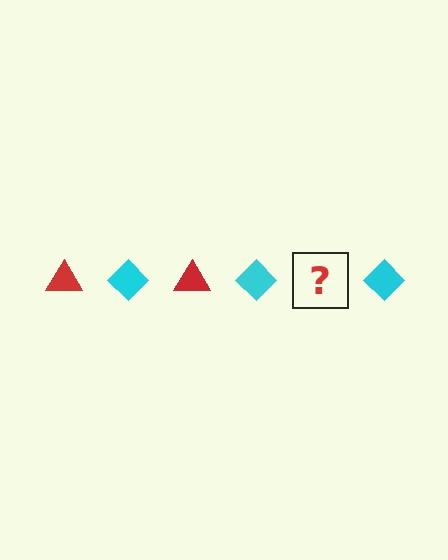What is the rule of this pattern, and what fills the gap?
The rule is that the pattern alternates between red triangle and cyan diamond. The gap should be filled with a red triangle.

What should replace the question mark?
The question mark should be replaced with a red triangle.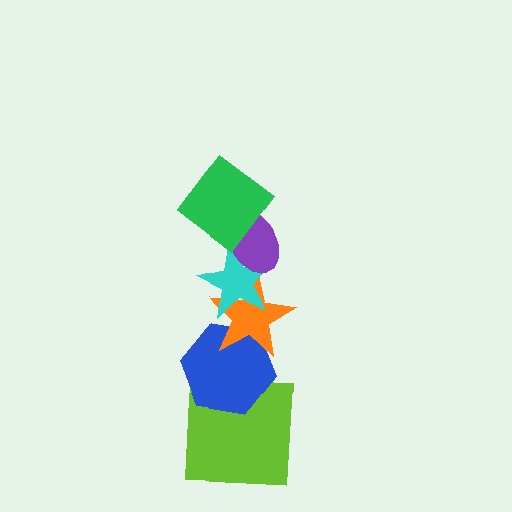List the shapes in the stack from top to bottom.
From top to bottom: the green diamond, the purple ellipse, the cyan star, the orange star, the blue hexagon, the lime square.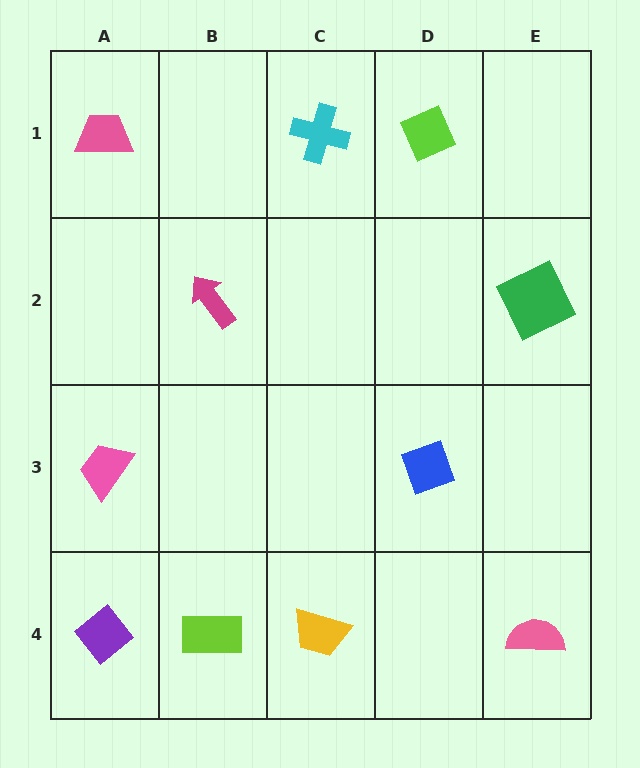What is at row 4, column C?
A yellow trapezoid.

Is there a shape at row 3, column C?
No, that cell is empty.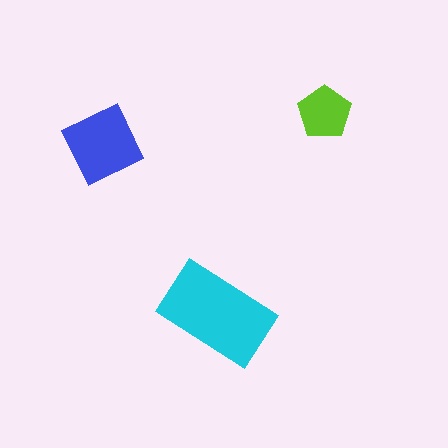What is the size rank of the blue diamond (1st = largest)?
2nd.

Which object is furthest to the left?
The blue diamond is leftmost.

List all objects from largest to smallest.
The cyan rectangle, the blue diamond, the lime pentagon.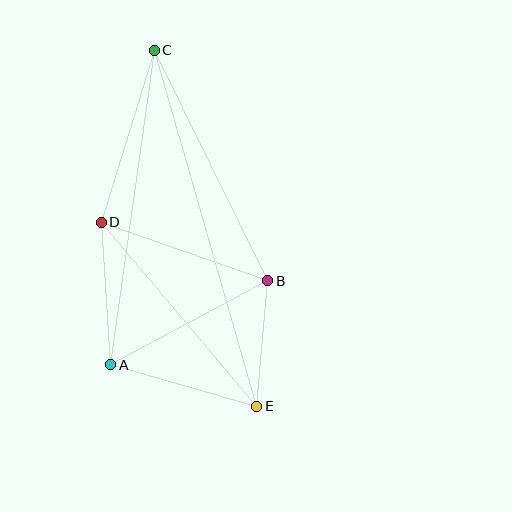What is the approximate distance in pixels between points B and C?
The distance between B and C is approximately 257 pixels.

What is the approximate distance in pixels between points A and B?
The distance between A and B is approximately 178 pixels.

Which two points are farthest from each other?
Points C and E are farthest from each other.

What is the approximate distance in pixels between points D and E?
The distance between D and E is approximately 241 pixels.